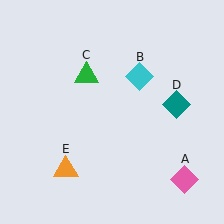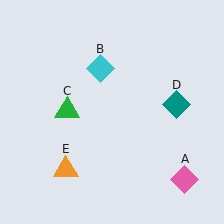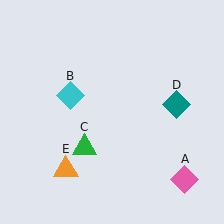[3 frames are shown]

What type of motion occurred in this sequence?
The cyan diamond (object B), green triangle (object C) rotated counterclockwise around the center of the scene.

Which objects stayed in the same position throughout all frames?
Pink diamond (object A) and teal diamond (object D) and orange triangle (object E) remained stationary.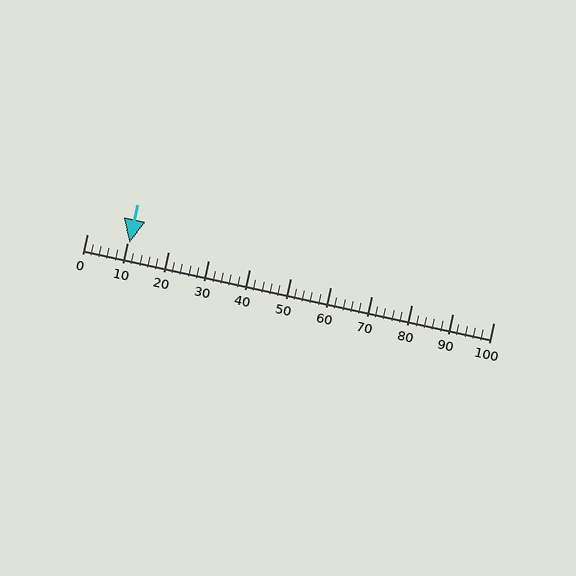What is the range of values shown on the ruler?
The ruler shows values from 0 to 100.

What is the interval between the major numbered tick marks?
The major tick marks are spaced 10 units apart.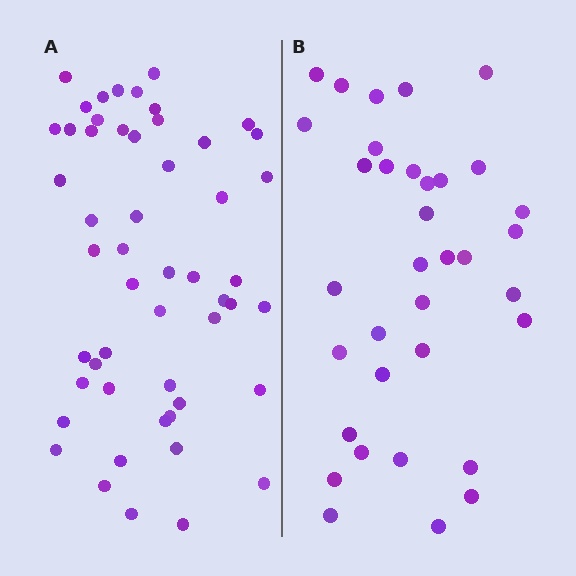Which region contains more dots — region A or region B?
Region A (the left region) has more dots.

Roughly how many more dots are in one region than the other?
Region A has approximately 15 more dots than region B.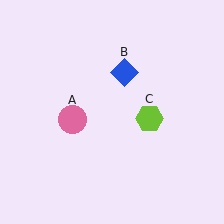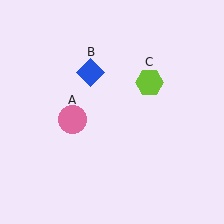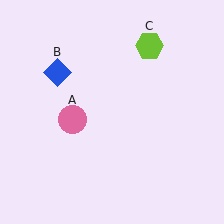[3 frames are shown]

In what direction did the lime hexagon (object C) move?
The lime hexagon (object C) moved up.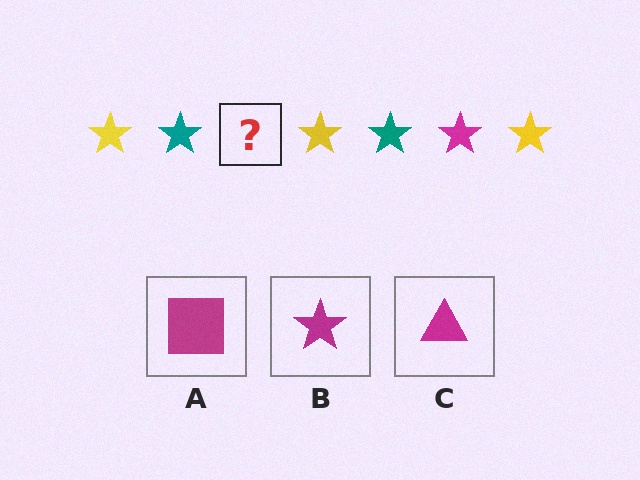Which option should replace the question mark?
Option B.